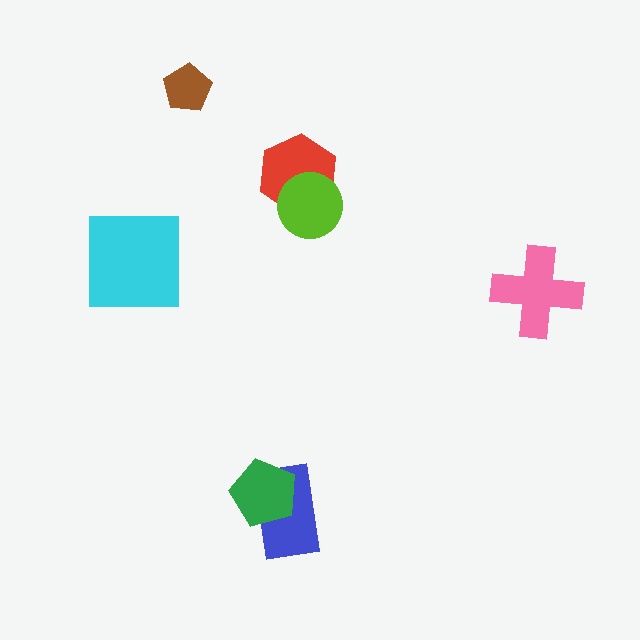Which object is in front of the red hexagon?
The lime circle is in front of the red hexagon.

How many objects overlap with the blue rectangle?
1 object overlaps with the blue rectangle.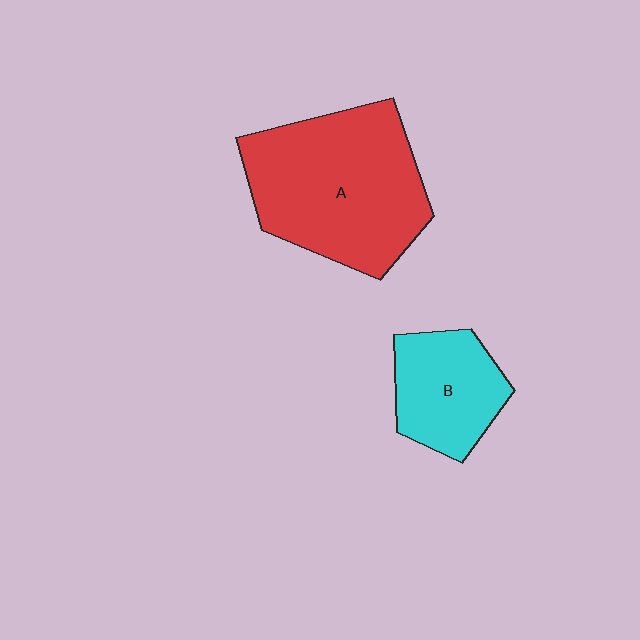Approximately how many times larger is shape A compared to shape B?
Approximately 2.0 times.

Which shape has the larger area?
Shape A (red).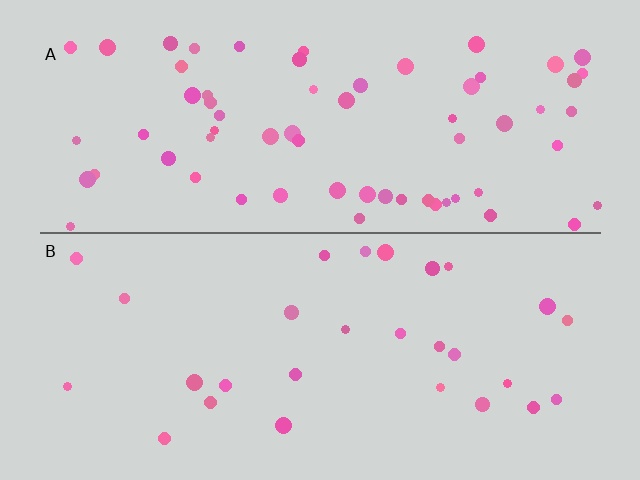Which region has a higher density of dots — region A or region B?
A (the top).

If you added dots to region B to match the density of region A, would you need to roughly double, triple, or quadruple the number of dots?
Approximately double.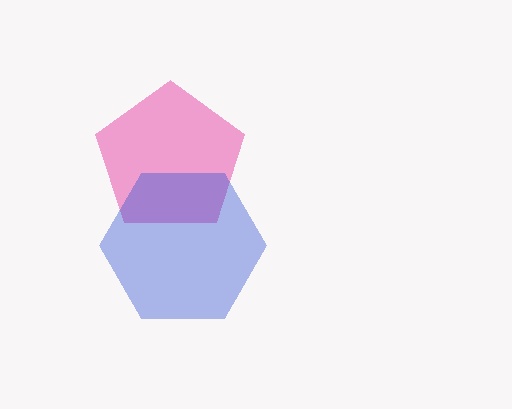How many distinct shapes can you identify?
There are 2 distinct shapes: a pink pentagon, a blue hexagon.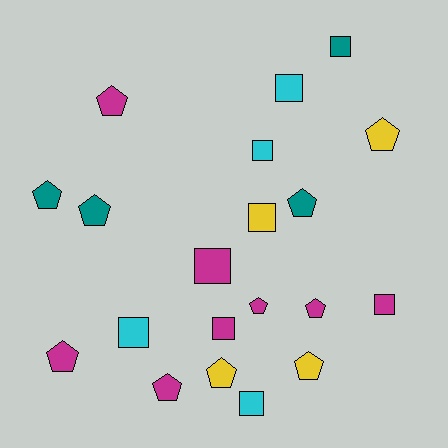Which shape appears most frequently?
Pentagon, with 11 objects.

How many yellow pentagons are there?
There are 3 yellow pentagons.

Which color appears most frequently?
Magenta, with 8 objects.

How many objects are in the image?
There are 20 objects.